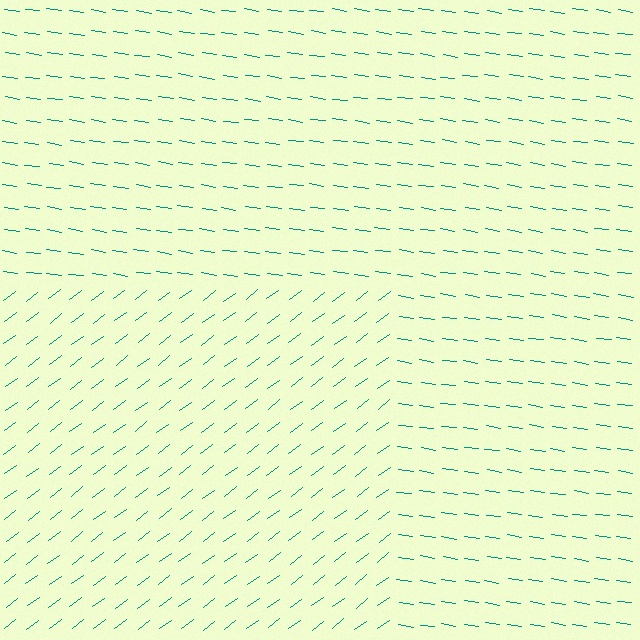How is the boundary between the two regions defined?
The boundary is defined purely by a change in line orientation (approximately 45 degrees difference). All lines are the same color and thickness.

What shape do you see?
I see a rectangle.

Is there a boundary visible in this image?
Yes, there is a texture boundary formed by a change in line orientation.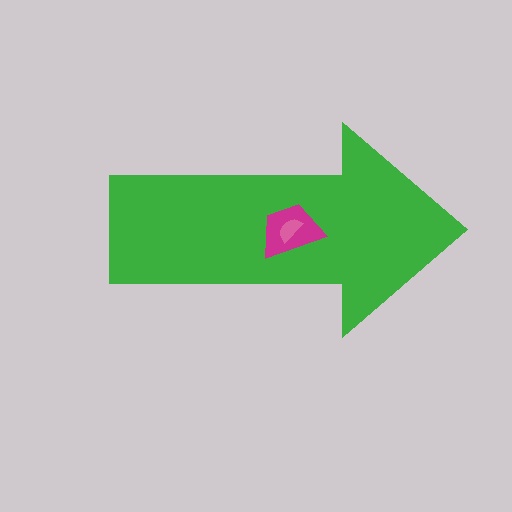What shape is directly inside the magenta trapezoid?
The pink semicircle.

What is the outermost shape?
The green arrow.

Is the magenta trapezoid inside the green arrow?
Yes.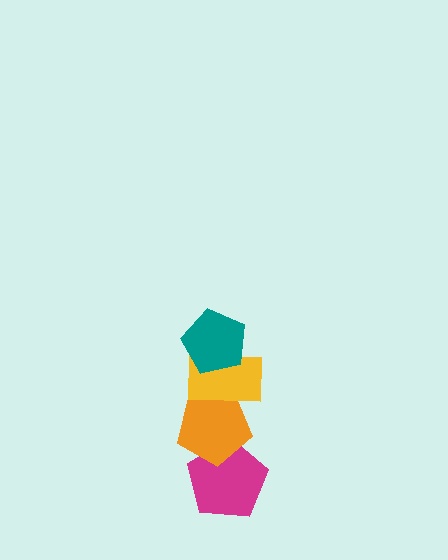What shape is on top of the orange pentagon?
The yellow rectangle is on top of the orange pentagon.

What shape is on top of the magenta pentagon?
The orange pentagon is on top of the magenta pentagon.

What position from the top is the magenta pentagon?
The magenta pentagon is 4th from the top.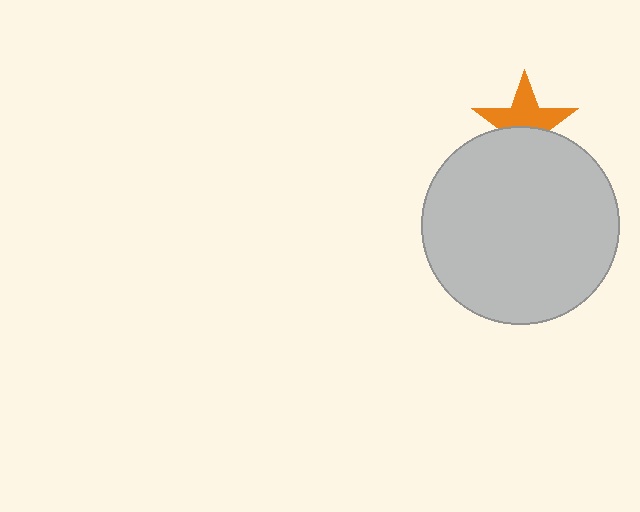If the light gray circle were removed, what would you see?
You would see the complete orange star.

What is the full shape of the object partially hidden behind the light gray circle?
The partially hidden object is an orange star.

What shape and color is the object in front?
The object in front is a light gray circle.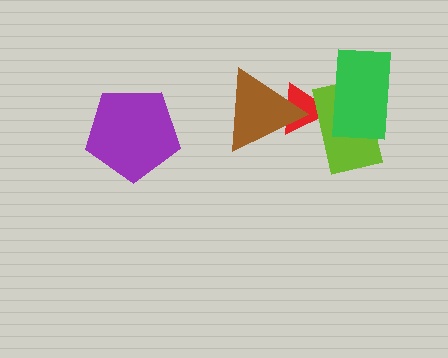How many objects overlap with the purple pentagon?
0 objects overlap with the purple pentagon.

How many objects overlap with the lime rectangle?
2 objects overlap with the lime rectangle.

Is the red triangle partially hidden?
Yes, it is partially covered by another shape.